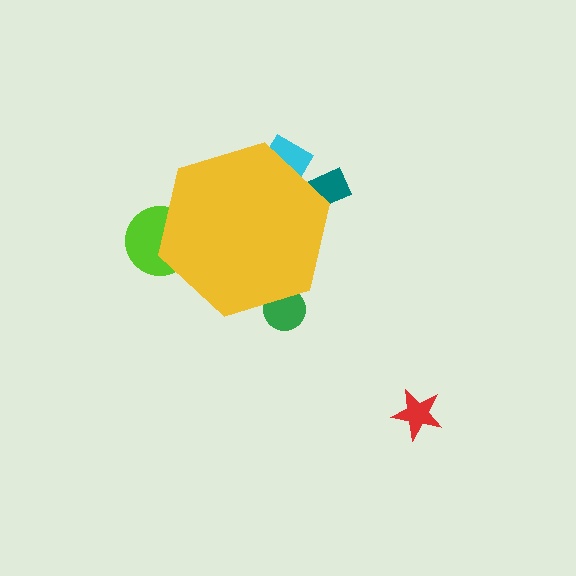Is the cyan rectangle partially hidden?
Yes, the cyan rectangle is partially hidden behind the yellow hexagon.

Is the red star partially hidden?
No, the red star is fully visible.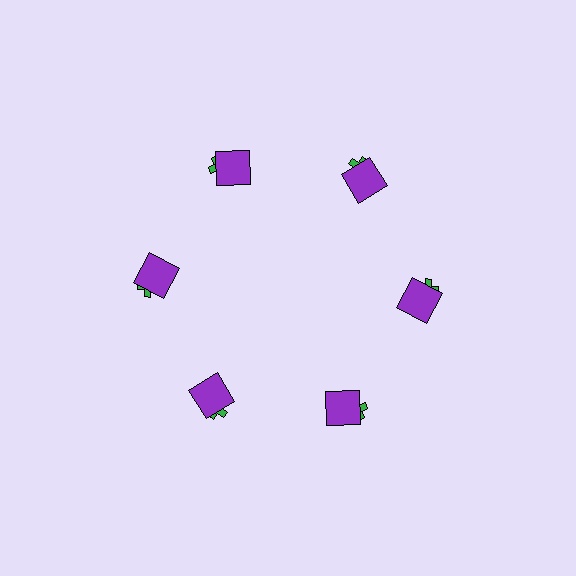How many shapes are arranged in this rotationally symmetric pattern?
There are 12 shapes, arranged in 6 groups of 2.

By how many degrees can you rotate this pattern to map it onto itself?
The pattern maps onto itself every 60 degrees of rotation.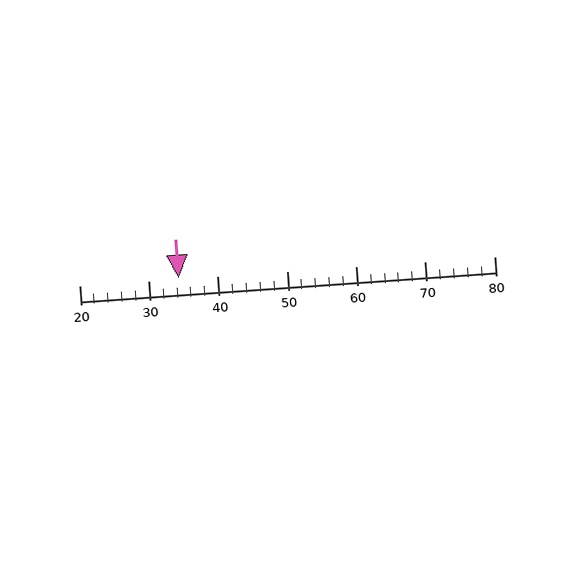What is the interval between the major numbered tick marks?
The major tick marks are spaced 10 units apart.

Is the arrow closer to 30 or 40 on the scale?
The arrow is closer to 30.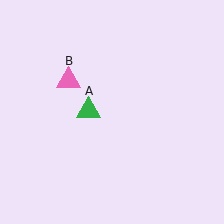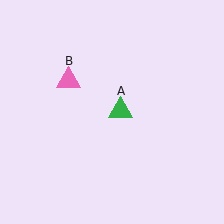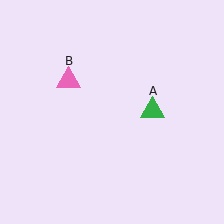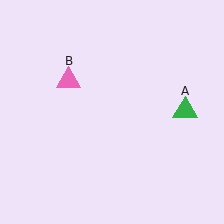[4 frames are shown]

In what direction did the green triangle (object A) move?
The green triangle (object A) moved right.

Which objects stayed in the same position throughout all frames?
Pink triangle (object B) remained stationary.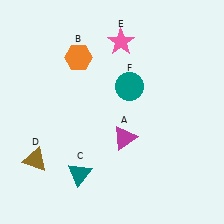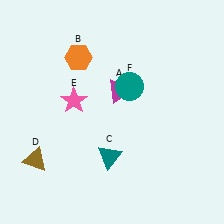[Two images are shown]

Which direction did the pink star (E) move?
The pink star (E) moved down.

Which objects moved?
The objects that moved are: the magenta triangle (A), the teal triangle (C), the pink star (E).